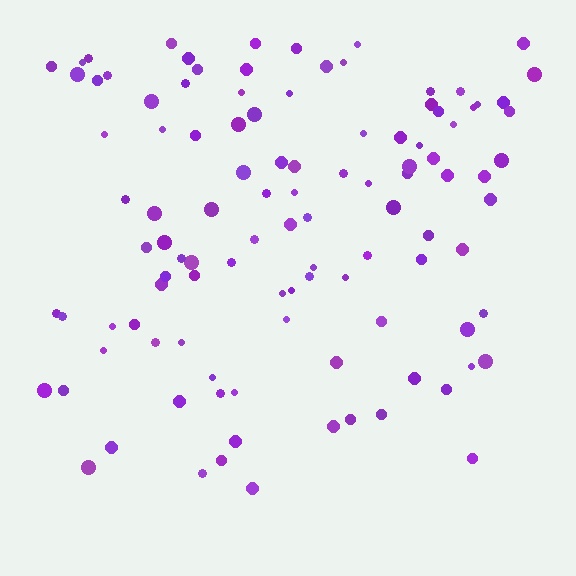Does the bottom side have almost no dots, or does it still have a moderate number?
Still a moderate number, just noticeably fewer than the top.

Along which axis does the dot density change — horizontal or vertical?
Vertical.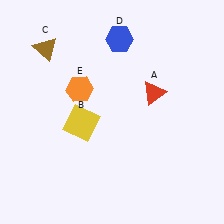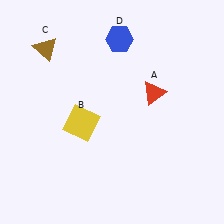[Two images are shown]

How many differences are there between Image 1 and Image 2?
There is 1 difference between the two images.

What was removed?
The orange hexagon (E) was removed in Image 2.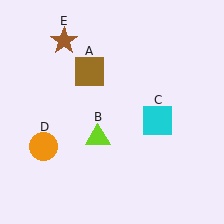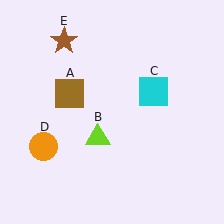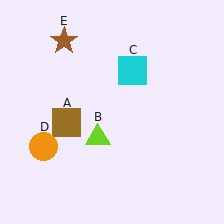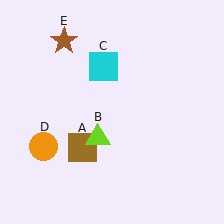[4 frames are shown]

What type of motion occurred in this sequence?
The brown square (object A), cyan square (object C) rotated counterclockwise around the center of the scene.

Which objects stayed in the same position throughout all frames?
Lime triangle (object B) and orange circle (object D) and brown star (object E) remained stationary.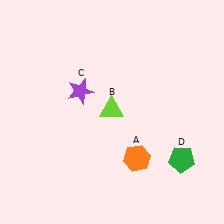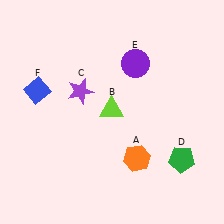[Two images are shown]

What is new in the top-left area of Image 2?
A blue diamond (F) was added in the top-left area of Image 2.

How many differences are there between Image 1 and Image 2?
There are 2 differences between the two images.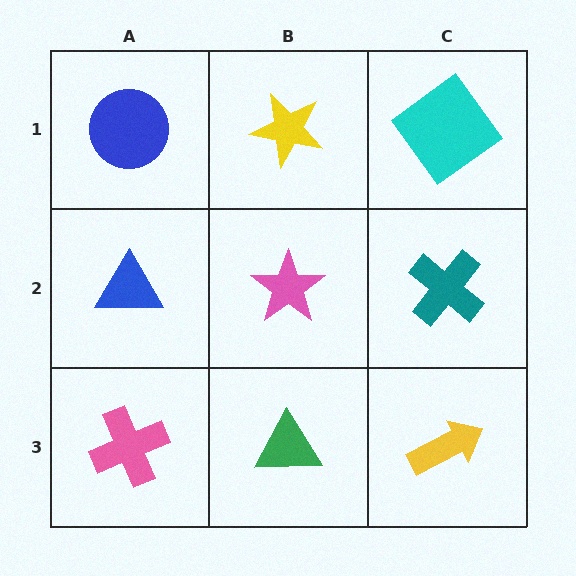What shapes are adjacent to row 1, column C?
A teal cross (row 2, column C), a yellow star (row 1, column B).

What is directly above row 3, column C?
A teal cross.